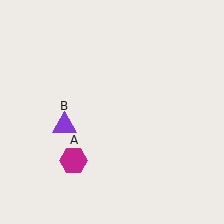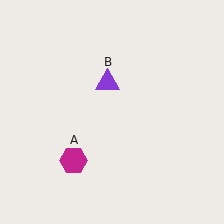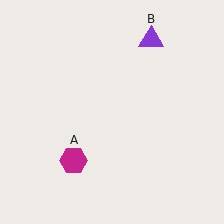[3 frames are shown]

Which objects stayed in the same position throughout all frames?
Magenta hexagon (object A) remained stationary.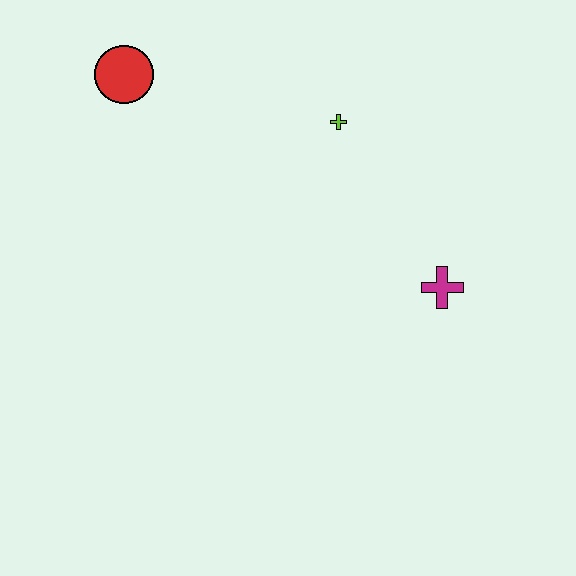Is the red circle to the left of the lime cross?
Yes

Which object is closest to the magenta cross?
The lime cross is closest to the magenta cross.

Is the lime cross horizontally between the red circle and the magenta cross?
Yes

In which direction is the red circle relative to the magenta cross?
The red circle is to the left of the magenta cross.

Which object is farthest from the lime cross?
The red circle is farthest from the lime cross.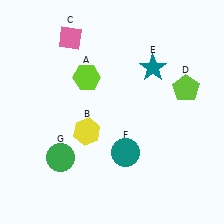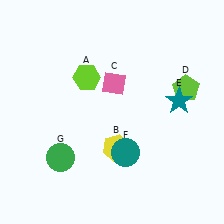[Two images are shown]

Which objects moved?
The objects that moved are: the yellow hexagon (B), the pink diamond (C), the teal star (E).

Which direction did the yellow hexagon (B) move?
The yellow hexagon (B) moved right.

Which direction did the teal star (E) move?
The teal star (E) moved down.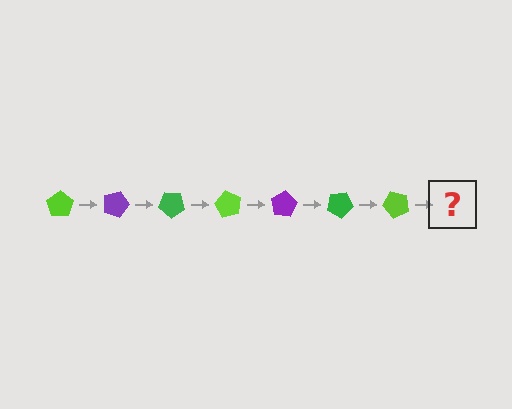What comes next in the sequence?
The next element should be a purple pentagon, rotated 140 degrees from the start.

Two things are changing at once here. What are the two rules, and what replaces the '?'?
The two rules are that it rotates 20 degrees each step and the color cycles through lime, purple, and green. The '?' should be a purple pentagon, rotated 140 degrees from the start.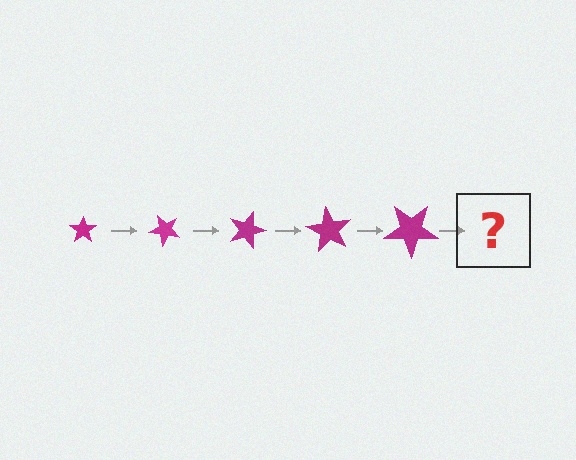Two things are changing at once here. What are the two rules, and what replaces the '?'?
The two rules are that the star grows larger each step and it rotates 45 degrees each step. The '?' should be a star, larger than the previous one and rotated 225 degrees from the start.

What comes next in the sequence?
The next element should be a star, larger than the previous one and rotated 225 degrees from the start.